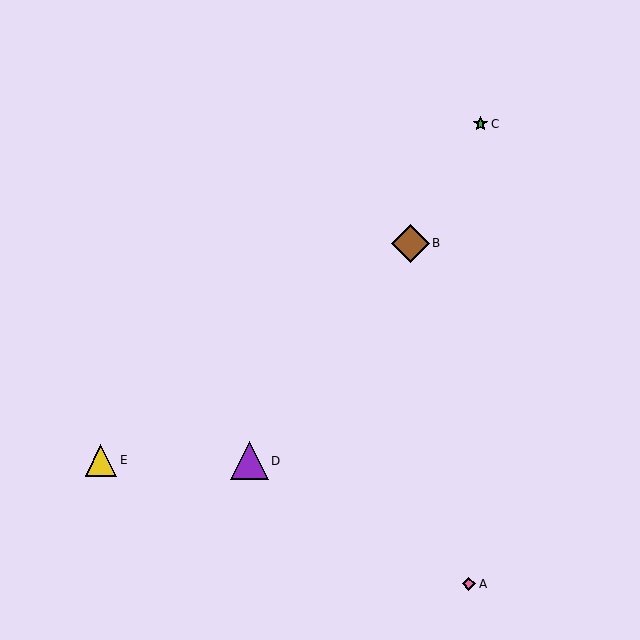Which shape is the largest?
The purple triangle (labeled D) is the largest.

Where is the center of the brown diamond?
The center of the brown diamond is at (410, 243).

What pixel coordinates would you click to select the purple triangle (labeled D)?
Click at (249, 461) to select the purple triangle D.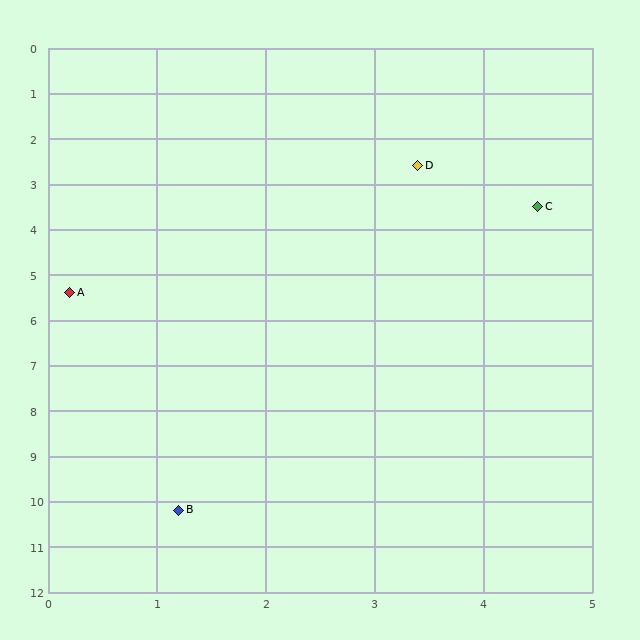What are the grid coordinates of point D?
Point D is at approximately (3.4, 2.6).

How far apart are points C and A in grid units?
Points C and A are about 4.7 grid units apart.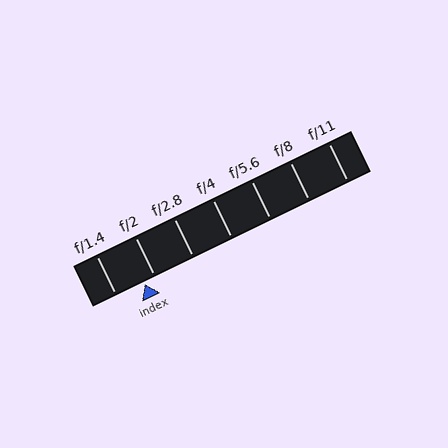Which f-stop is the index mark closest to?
The index mark is closest to f/2.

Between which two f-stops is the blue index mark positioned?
The index mark is between f/1.4 and f/2.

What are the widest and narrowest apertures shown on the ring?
The widest aperture shown is f/1.4 and the narrowest is f/11.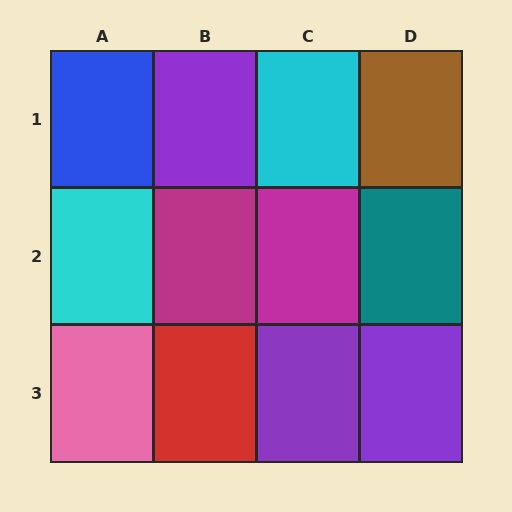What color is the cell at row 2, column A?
Cyan.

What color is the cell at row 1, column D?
Brown.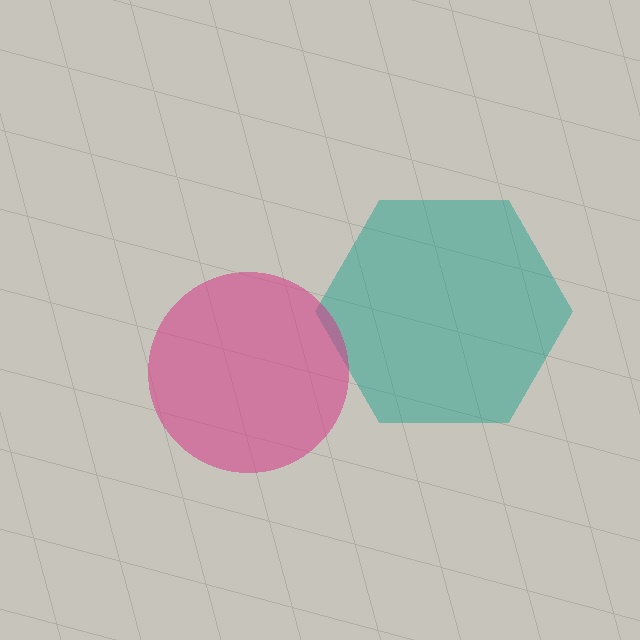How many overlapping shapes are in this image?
There are 2 overlapping shapes in the image.